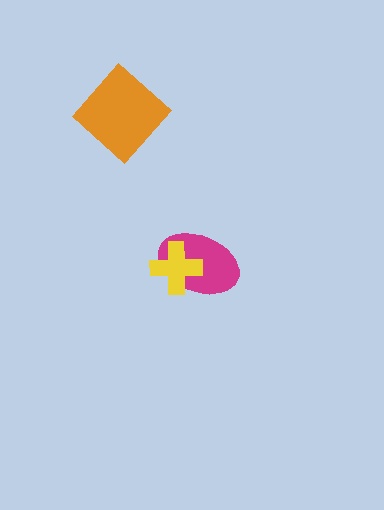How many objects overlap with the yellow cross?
1 object overlaps with the yellow cross.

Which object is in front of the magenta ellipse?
The yellow cross is in front of the magenta ellipse.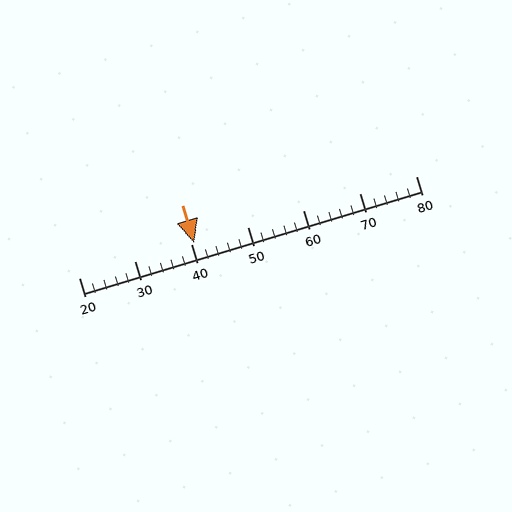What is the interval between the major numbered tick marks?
The major tick marks are spaced 10 units apart.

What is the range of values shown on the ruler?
The ruler shows values from 20 to 80.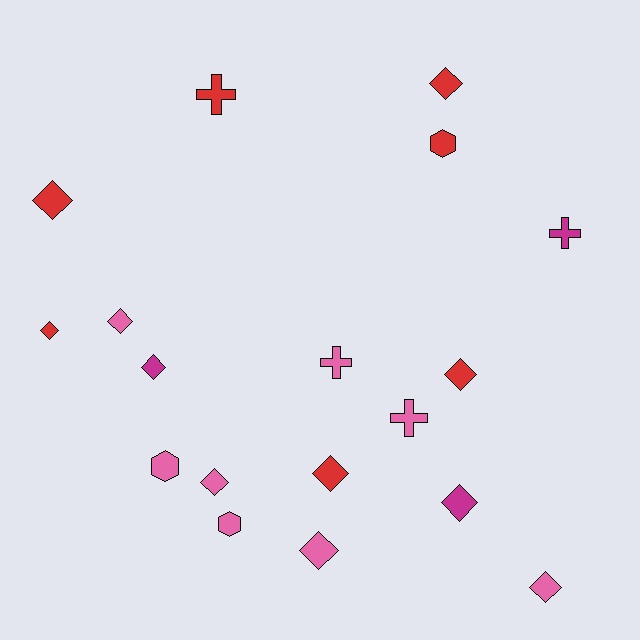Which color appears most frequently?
Pink, with 8 objects.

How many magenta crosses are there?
There is 1 magenta cross.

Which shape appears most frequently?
Diamond, with 11 objects.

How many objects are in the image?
There are 18 objects.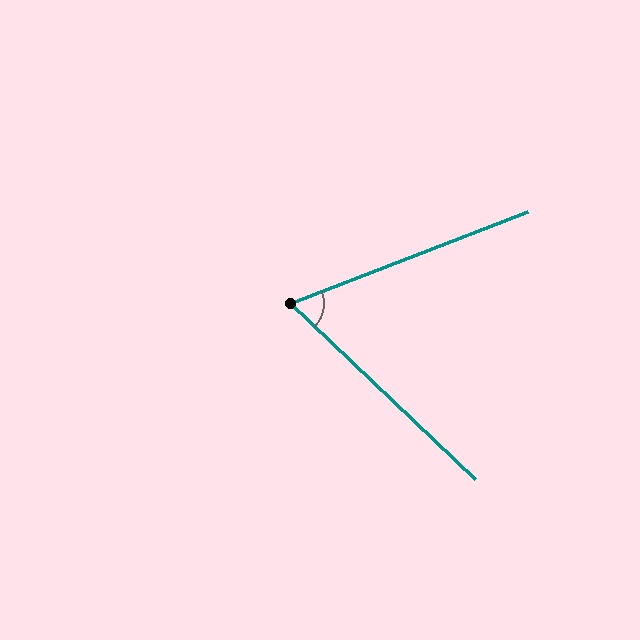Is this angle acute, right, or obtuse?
It is acute.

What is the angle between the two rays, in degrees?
Approximately 65 degrees.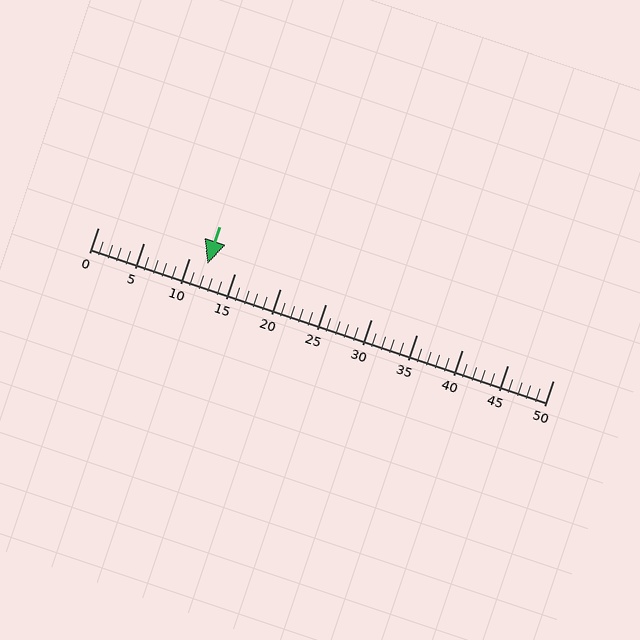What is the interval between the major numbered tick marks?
The major tick marks are spaced 5 units apart.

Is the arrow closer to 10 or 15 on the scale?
The arrow is closer to 10.